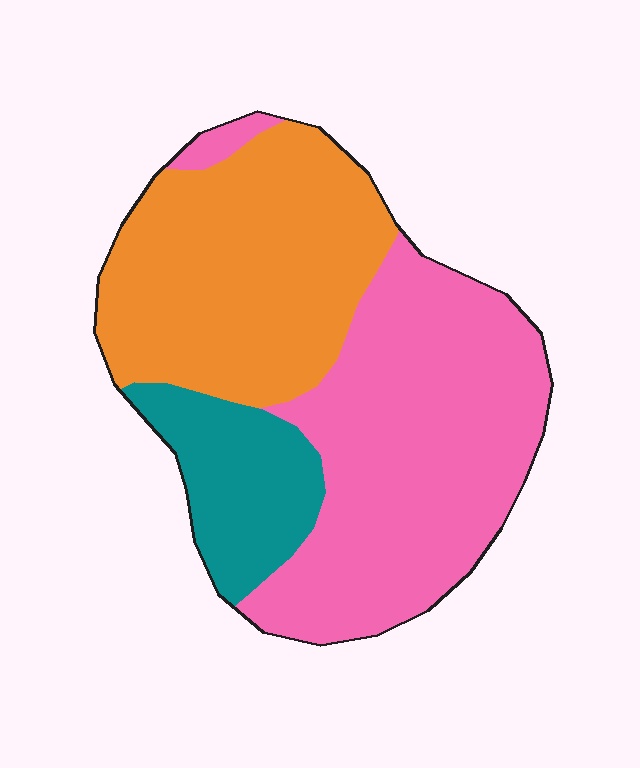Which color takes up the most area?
Pink, at roughly 45%.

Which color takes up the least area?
Teal, at roughly 15%.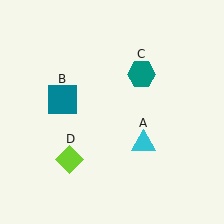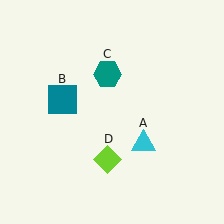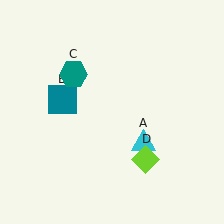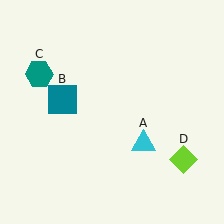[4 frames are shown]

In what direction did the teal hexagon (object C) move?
The teal hexagon (object C) moved left.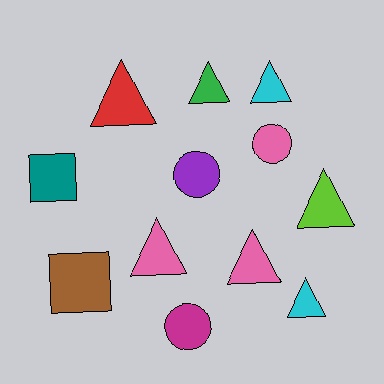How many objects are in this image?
There are 12 objects.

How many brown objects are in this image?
There is 1 brown object.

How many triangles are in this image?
There are 7 triangles.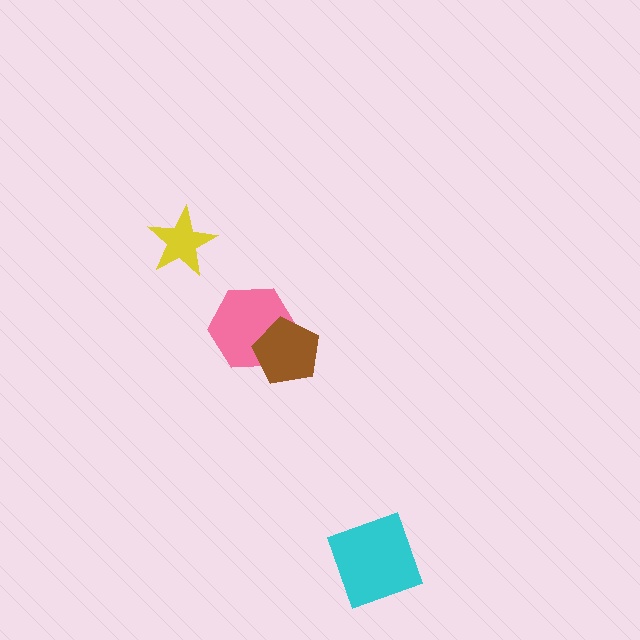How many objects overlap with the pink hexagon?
1 object overlaps with the pink hexagon.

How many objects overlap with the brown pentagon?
1 object overlaps with the brown pentagon.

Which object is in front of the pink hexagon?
The brown pentagon is in front of the pink hexagon.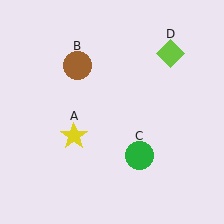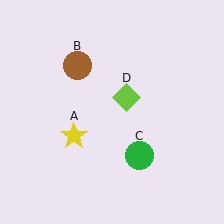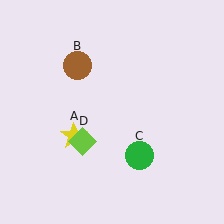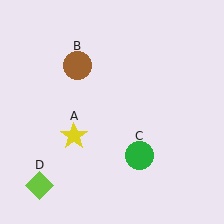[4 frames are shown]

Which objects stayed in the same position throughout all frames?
Yellow star (object A) and brown circle (object B) and green circle (object C) remained stationary.